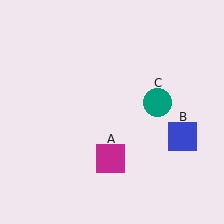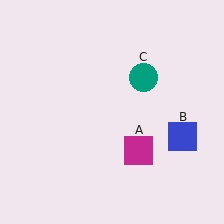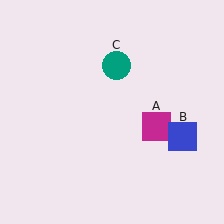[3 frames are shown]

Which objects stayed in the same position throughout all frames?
Blue square (object B) remained stationary.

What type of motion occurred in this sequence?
The magenta square (object A), teal circle (object C) rotated counterclockwise around the center of the scene.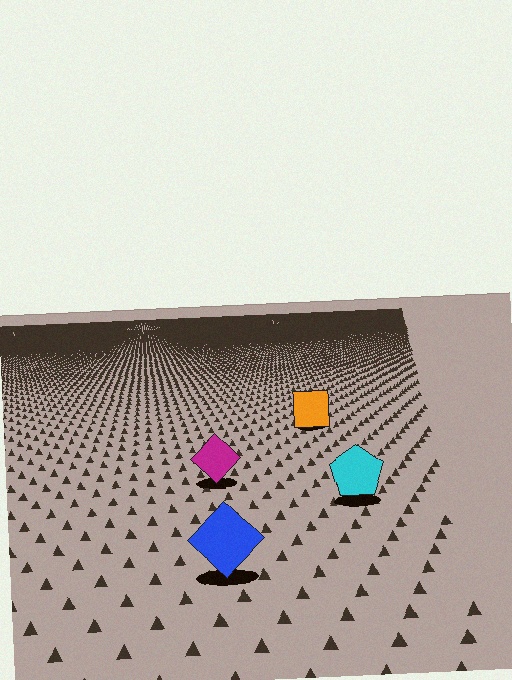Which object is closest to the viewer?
The blue diamond is closest. The texture marks near it are larger and more spread out.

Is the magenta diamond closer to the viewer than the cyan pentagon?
No. The cyan pentagon is closer — you can tell from the texture gradient: the ground texture is coarser near it.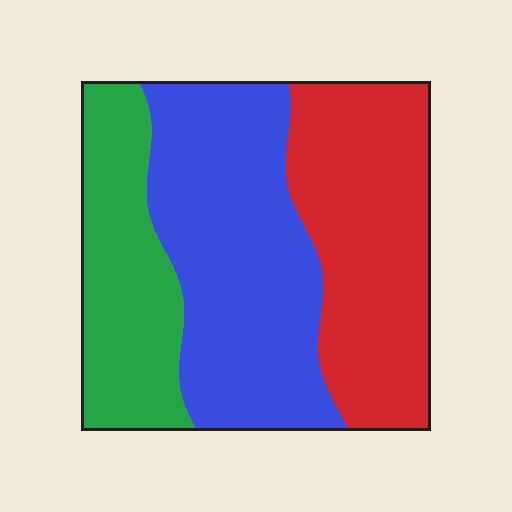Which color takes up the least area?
Green, at roughly 25%.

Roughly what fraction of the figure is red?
Red takes up about one third (1/3) of the figure.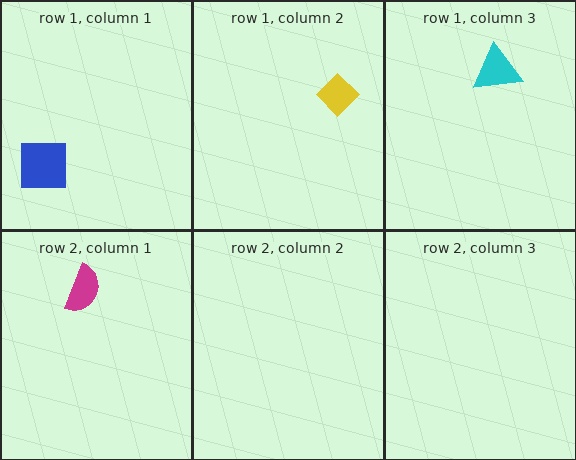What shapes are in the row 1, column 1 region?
The blue square.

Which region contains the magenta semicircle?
The row 2, column 1 region.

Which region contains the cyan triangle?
The row 1, column 3 region.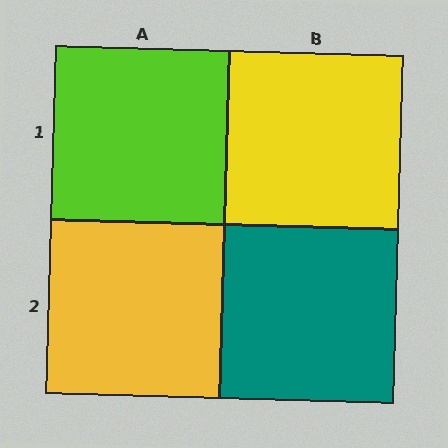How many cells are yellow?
2 cells are yellow.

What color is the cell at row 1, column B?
Yellow.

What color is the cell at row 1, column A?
Lime.